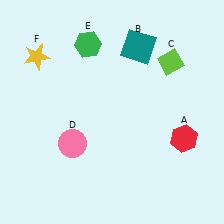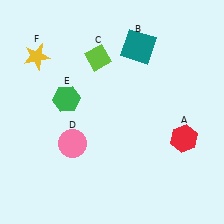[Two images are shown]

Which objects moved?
The objects that moved are: the lime diamond (C), the green hexagon (E).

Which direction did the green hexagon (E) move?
The green hexagon (E) moved down.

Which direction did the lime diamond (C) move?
The lime diamond (C) moved left.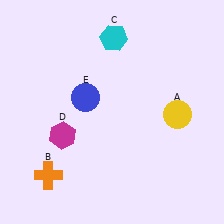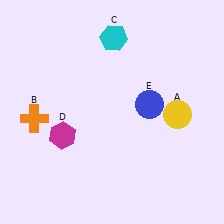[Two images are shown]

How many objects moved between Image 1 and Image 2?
2 objects moved between the two images.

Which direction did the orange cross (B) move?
The orange cross (B) moved up.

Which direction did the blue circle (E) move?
The blue circle (E) moved right.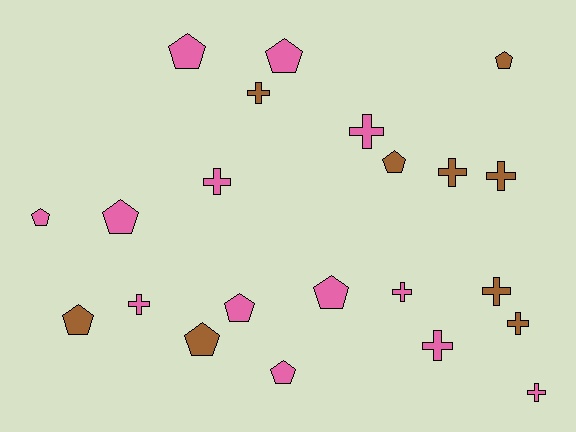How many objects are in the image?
There are 22 objects.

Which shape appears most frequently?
Cross, with 11 objects.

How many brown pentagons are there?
There are 4 brown pentagons.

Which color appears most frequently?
Pink, with 13 objects.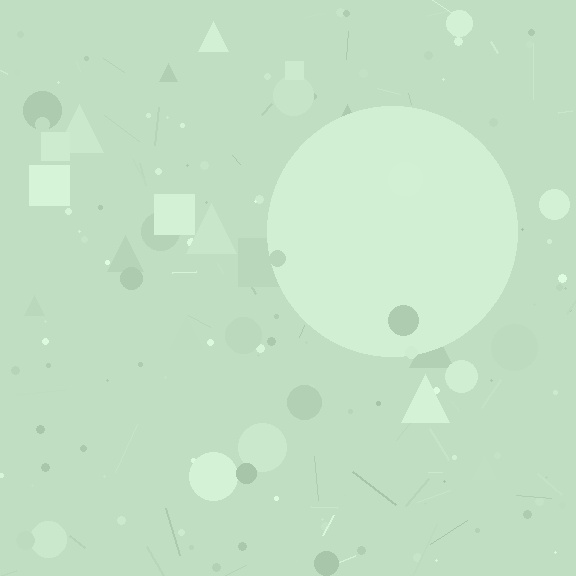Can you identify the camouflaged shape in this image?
The camouflaged shape is a circle.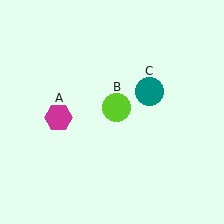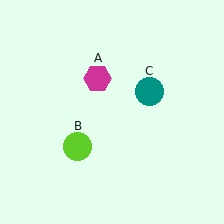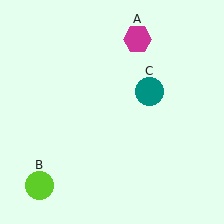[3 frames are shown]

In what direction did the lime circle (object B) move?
The lime circle (object B) moved down and to the left.